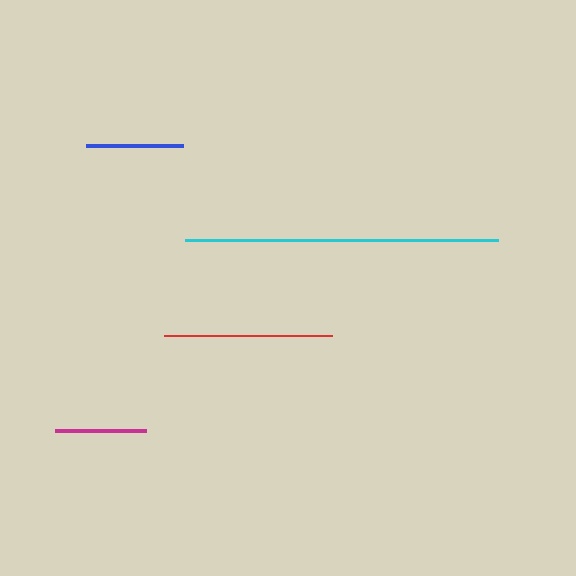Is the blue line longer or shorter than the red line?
The red line is longer than the blue line.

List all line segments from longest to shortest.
From longest to shortest: cyan, red, blue, magenta.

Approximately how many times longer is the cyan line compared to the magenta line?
The cyan line is approximately 3.5 times the length of the magenta line.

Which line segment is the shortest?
The magenta line is the shortest at approximately 91 pixels.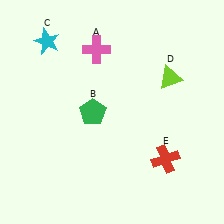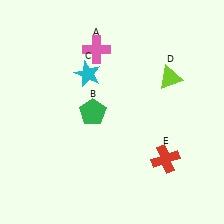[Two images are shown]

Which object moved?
The cyan star (C) moved right.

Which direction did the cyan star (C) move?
The cyan star (C) moved right.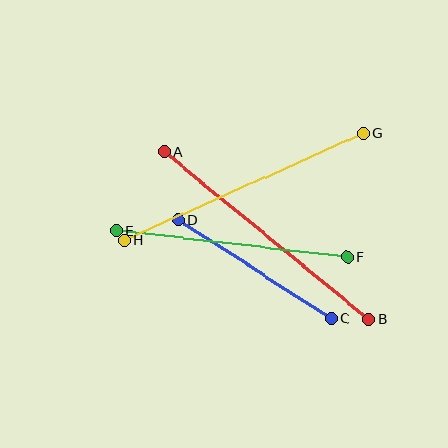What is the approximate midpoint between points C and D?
The midpoint is at approximately (255, 269) pixels.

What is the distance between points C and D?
The distance is approximately 182 pixels.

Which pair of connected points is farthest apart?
Points A and B are farthest apart.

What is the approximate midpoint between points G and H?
The midpoint is at approximately (244, 186) pixels.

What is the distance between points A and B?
The distance is approximately 264 pixels.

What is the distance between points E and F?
The distance is approximately 232 pixels.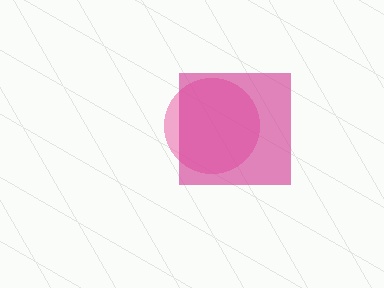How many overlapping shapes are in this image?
There are 2 overlapping shapes in the image.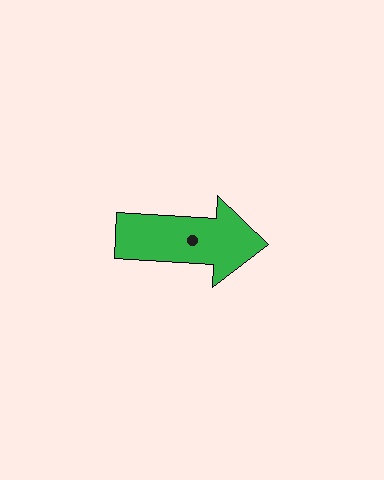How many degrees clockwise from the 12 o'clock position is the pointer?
Approximately 93 degrees.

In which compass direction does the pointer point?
East.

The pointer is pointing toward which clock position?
Roughly 3 o'clock.